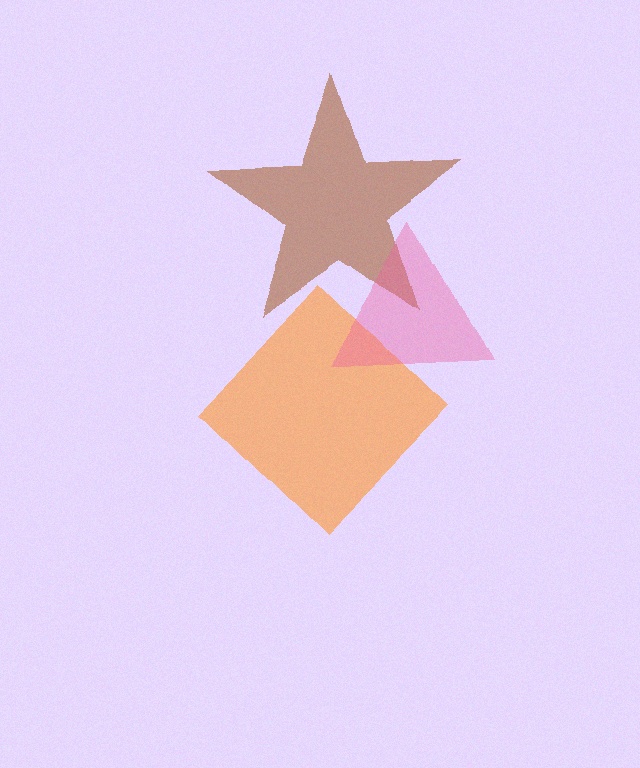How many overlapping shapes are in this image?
There are 3 overlapping shapes in the image.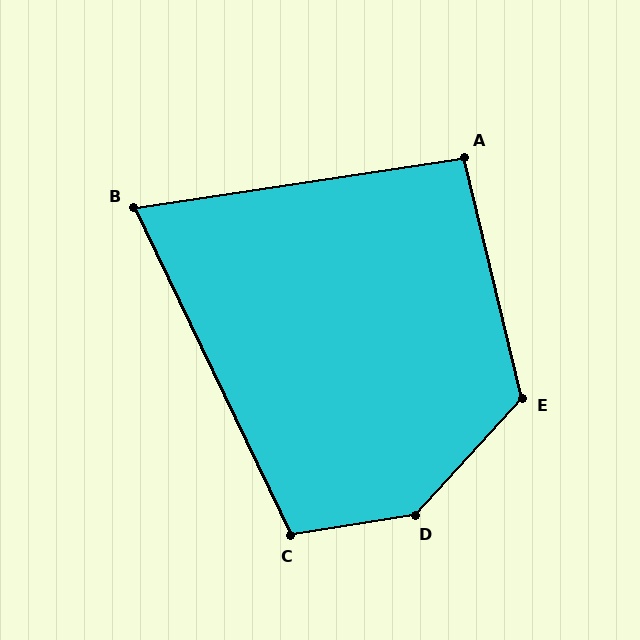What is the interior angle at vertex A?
Approximately 95 degrees (approximately right).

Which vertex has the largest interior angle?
D, at approximately 142 degrees.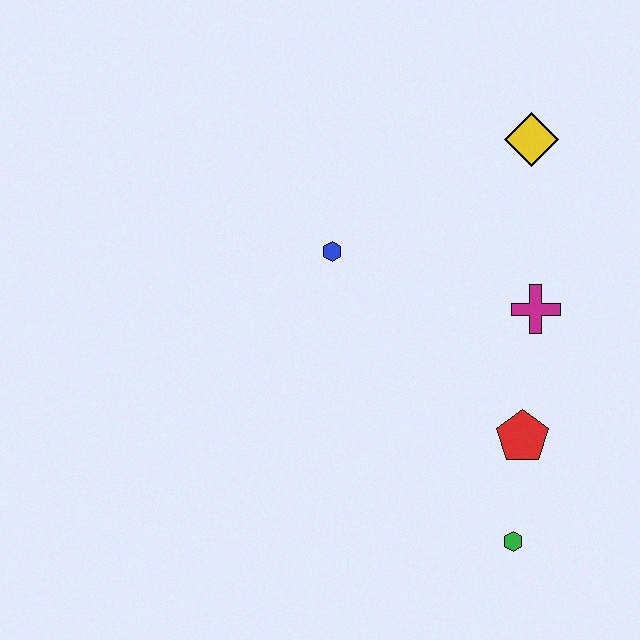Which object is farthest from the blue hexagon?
The green hexagon is farthest from the blue hexagon.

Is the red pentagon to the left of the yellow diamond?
Yes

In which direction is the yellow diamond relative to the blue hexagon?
The yellow diamond is to the right of the blue hexagon.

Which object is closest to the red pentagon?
The green hexagon is closest to the red pentagon.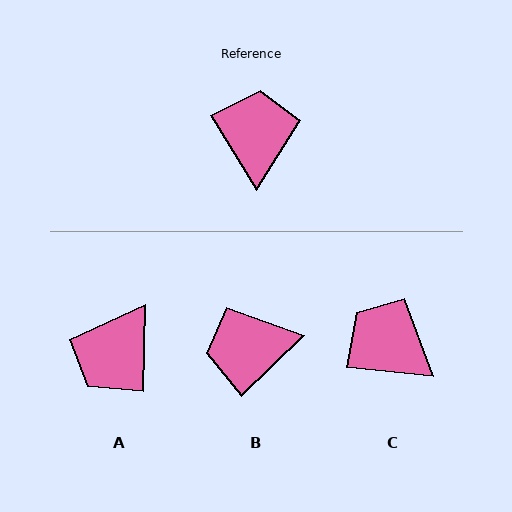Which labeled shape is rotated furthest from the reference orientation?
A, about 147 degrees away.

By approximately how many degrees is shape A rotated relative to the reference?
Approximately 147 degrees counter-clockwise.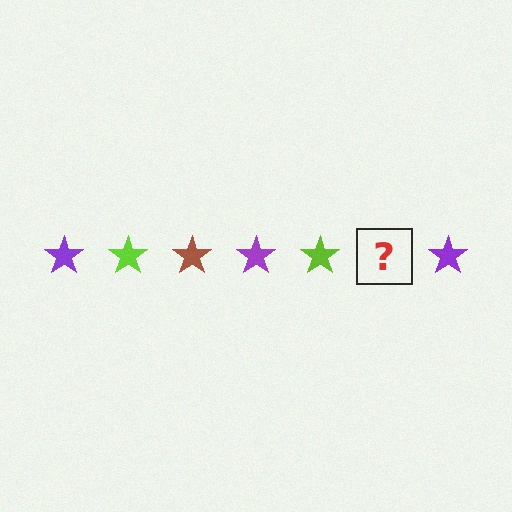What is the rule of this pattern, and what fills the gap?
The rule is that the pattern cycles through purple, lime, brown stars. The gap should be filled with a brown star.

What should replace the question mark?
The question mark should be replaced with a brown star.